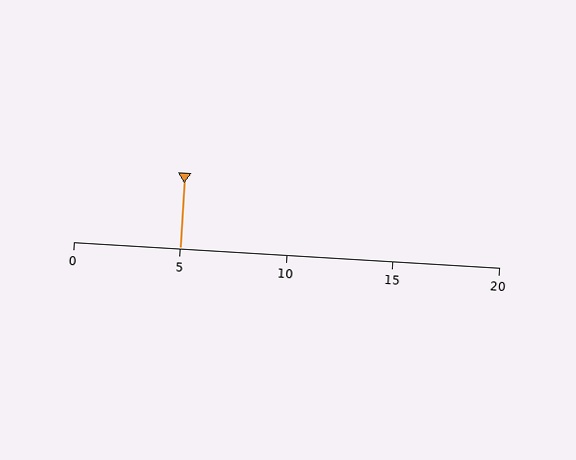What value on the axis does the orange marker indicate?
The marker indicates approximately 5.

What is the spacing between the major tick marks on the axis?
The major ticks are spaced 5 apart.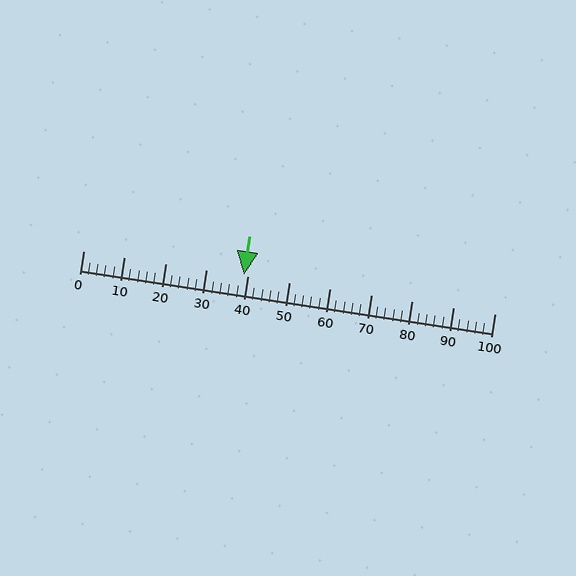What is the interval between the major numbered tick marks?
The major tick marks are spaced 10 units apart.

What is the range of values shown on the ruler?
The ruler shows values from 0 to 100.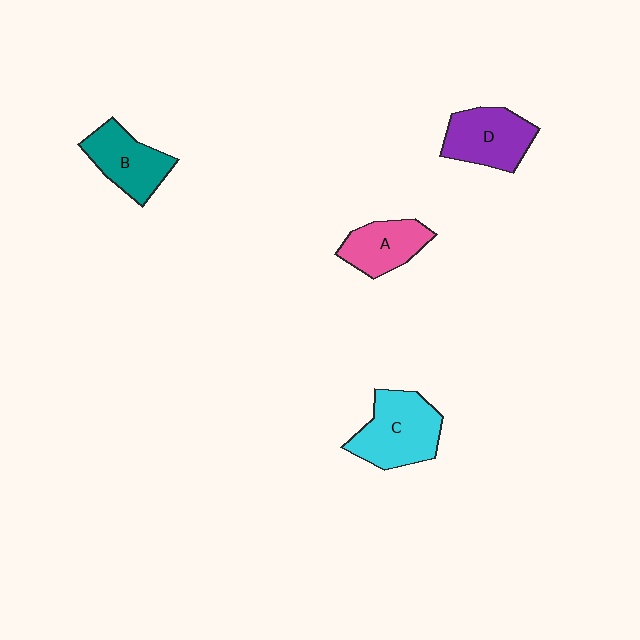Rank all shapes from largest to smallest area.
From largest to smallest: C (cyan), D (purple), B (teal), A (pink).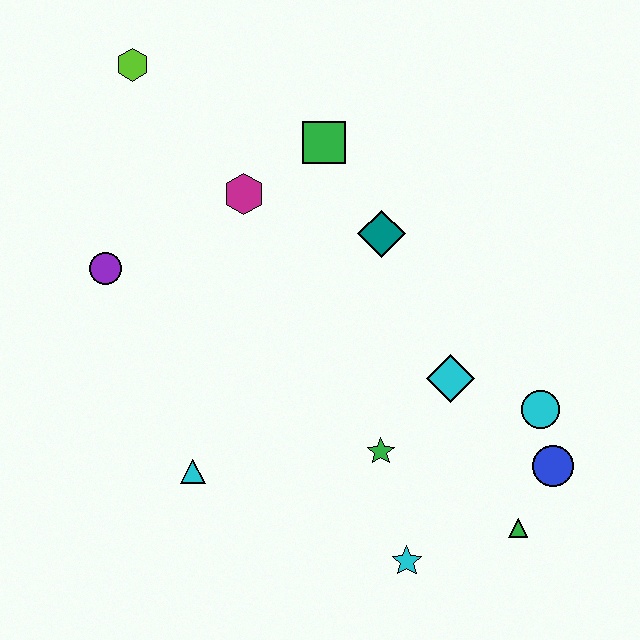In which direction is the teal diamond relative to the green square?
The teal diamond is below the green square.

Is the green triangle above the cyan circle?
No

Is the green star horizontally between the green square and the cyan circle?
Yes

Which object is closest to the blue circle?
The cyan circle is closest to the blue circle.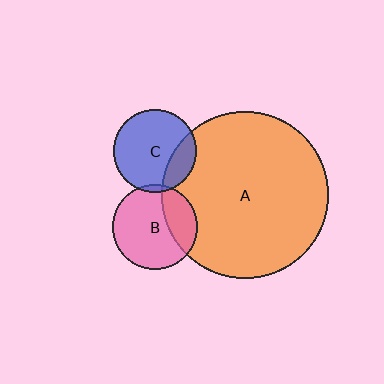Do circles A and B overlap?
Yes.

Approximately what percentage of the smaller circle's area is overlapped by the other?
Approximately 25%.